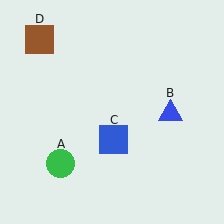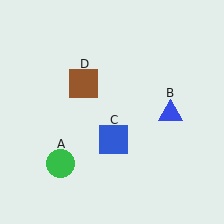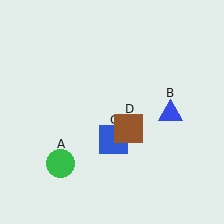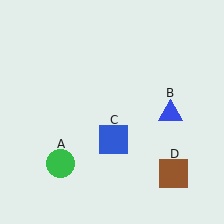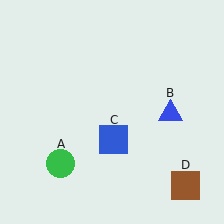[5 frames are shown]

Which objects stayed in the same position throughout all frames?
Green circle (object A) and blue triangle (object B) and blue square (object C) remained stationary.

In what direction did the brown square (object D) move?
The brown square (object D) moved down and to the right.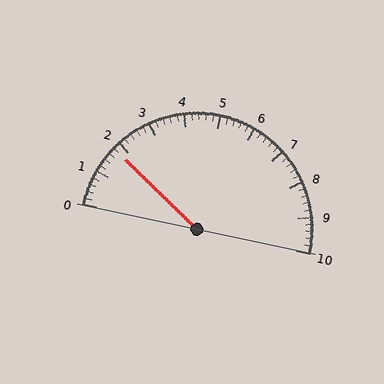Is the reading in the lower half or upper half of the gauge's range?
The reading is in the lower half of the range (0 to 10).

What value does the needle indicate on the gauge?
The needle indicates approximately 1.8.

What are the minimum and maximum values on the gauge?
The gauge ranges from 0 to 10.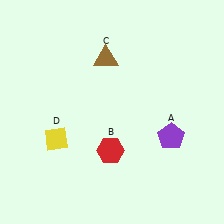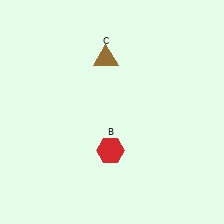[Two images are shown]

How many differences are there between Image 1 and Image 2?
There are 2 differences between the two images.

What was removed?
The purple pentagon (A), the yellow diamond (D) were removed in Image 2.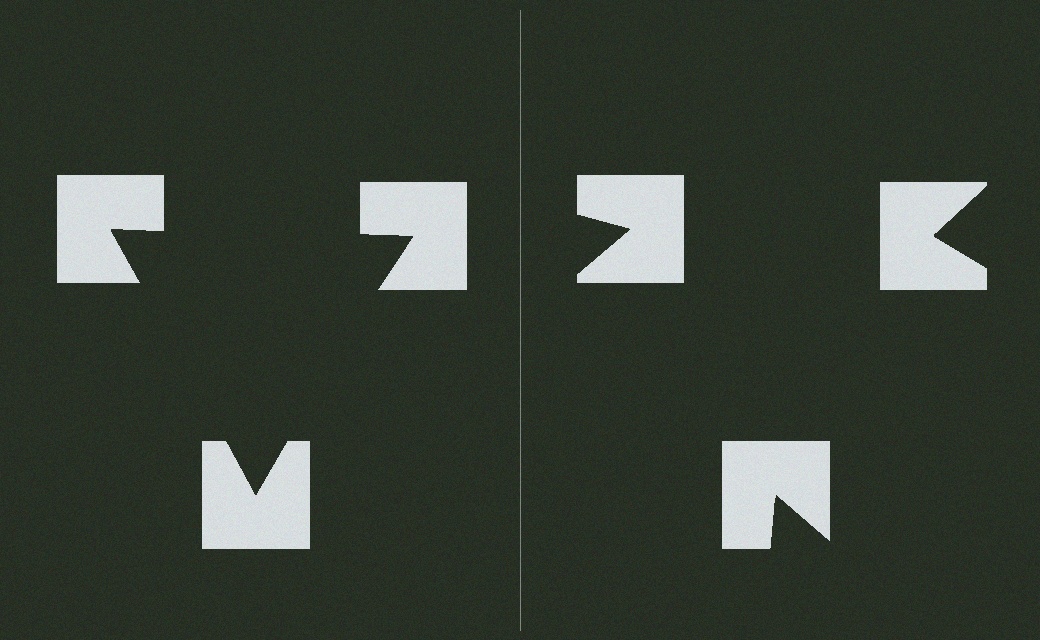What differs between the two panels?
The notched squares are positioned identically on both sides; only the wedge orientations differ. On the left they align to a triangle; on the right they are misaligned.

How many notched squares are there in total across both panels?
6 — 3 on each side.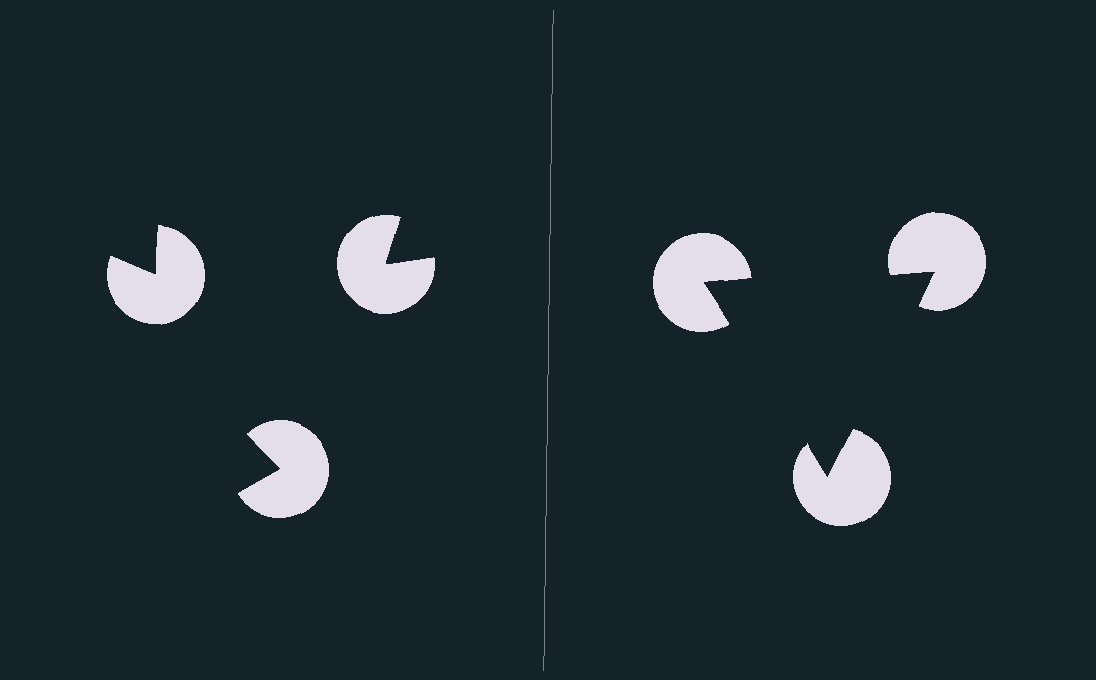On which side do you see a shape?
An illusory triangle appears on the right side. On the left side the wedge cuts are rotated, so no coherent shape forms.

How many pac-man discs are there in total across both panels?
6 — 3 on each side.